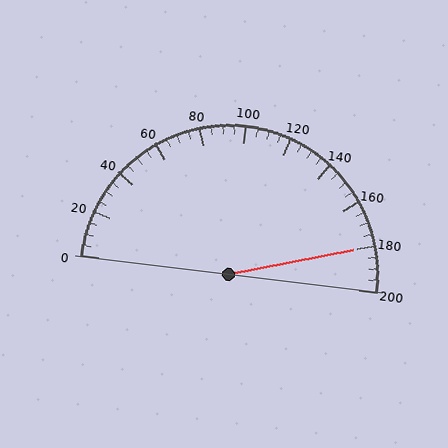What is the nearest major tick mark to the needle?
The nearest major tick mark is 180.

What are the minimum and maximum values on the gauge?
The gauge ranges from 0 to 200.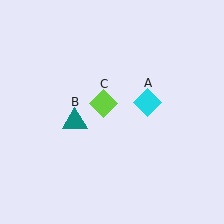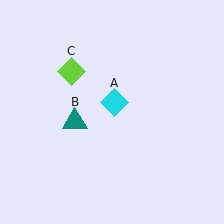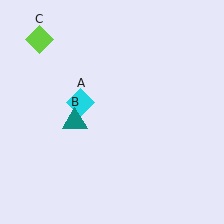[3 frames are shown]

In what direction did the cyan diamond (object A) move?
The cyan diamond (object A) moved left.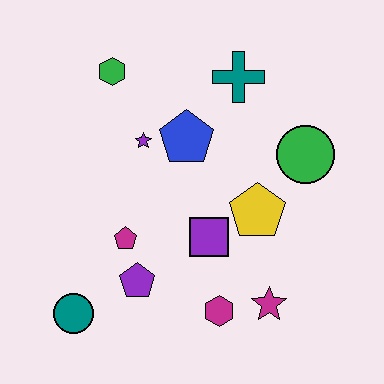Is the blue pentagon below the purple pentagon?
No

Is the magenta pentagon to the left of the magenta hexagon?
Yes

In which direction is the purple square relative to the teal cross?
The purple square is below the teal cross.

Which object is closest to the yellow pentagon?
The purple square is closest to the yellow pentagon.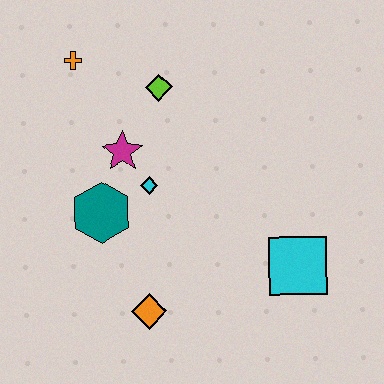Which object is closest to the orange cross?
The lime diamond is closest to the orange cross.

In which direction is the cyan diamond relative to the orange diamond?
The cyan diamond is above the orange diamond.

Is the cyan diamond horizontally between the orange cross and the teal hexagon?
No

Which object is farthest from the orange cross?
The cyan square is farthest from the orange cross.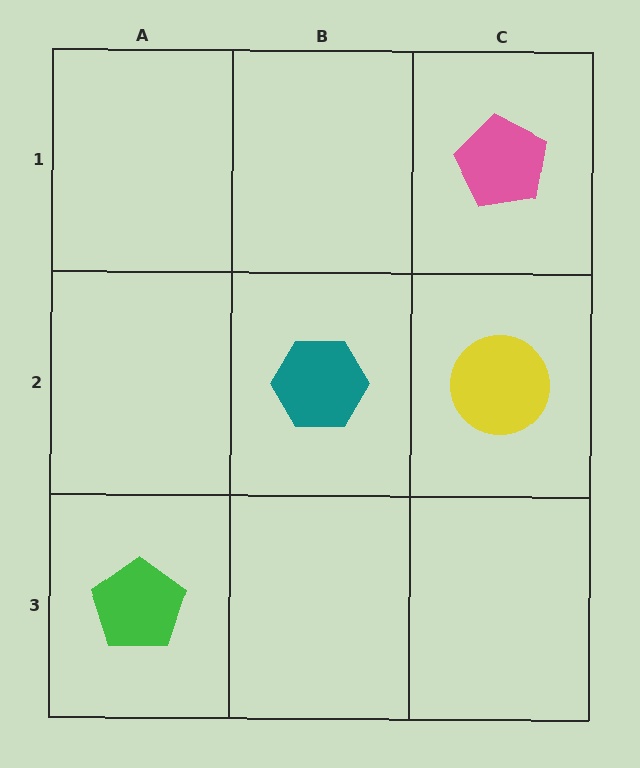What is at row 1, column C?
A pink pentagon.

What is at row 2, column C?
A yellow circle.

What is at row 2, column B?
A teal hexagon.